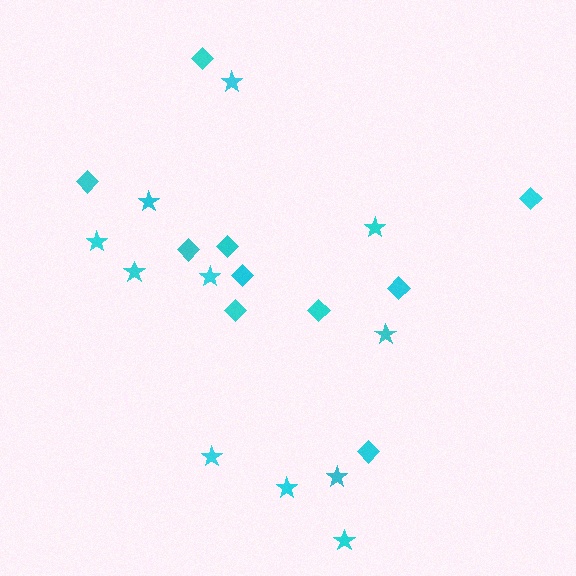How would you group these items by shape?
There are 2 groups: one group of stars (11) and one group of diamonds (10).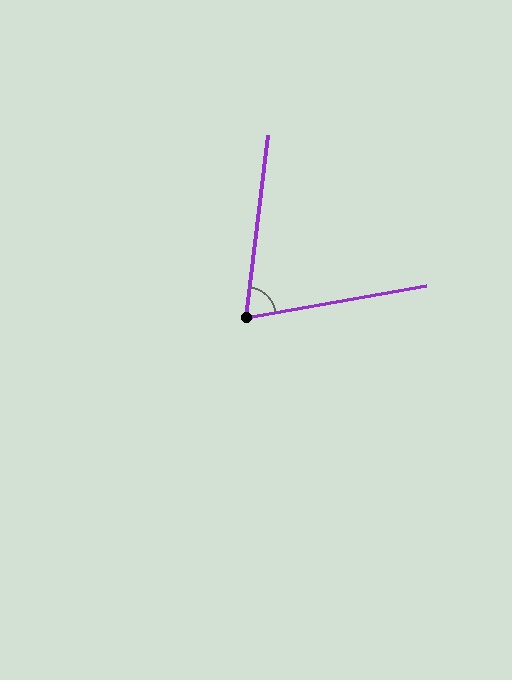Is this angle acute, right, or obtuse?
It is acute.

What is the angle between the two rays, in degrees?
Approximately 73 degrees.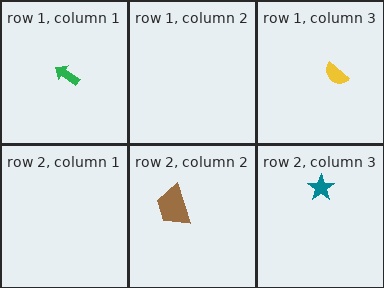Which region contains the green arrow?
The row 1, column 1 region.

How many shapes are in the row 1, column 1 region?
1.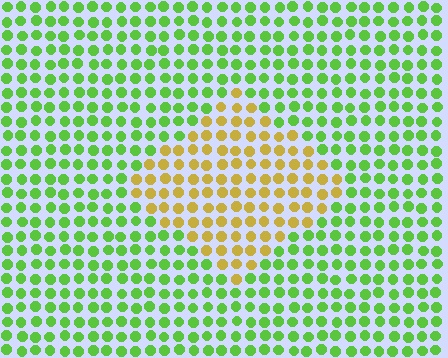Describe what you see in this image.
The image is filled with small lime elements in a uniform arrangement. A diamond-shaped region is visible where the elements are tinted to a slightly different hue, forming a subtle color boundary.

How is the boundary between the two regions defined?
The boundary is defined purely by a slight shift in hue (about 59 degrees). Spacing, size, and orientation are identical on both sides.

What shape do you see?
I see a diamond.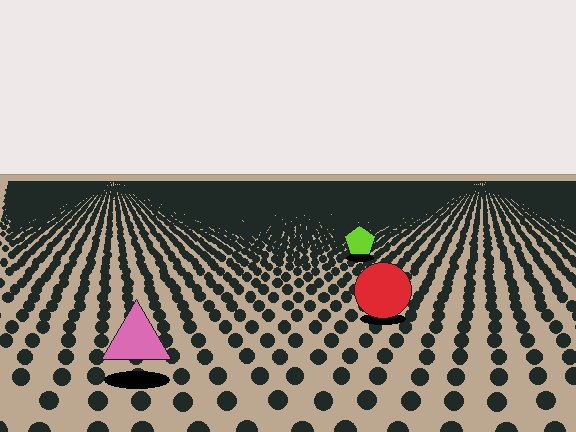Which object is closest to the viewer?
The pink triangle is closest. The texture marks near it are larger and more spread out.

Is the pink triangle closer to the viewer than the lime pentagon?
Yes. The pink triangle is closer — you can tell from the texture gradient: the ground texture is coarser near it.